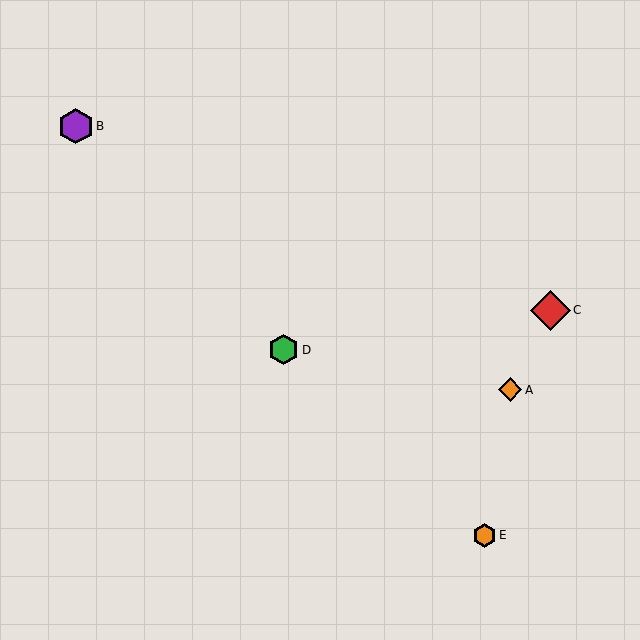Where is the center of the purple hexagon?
The center of the purple hexagon is at (76, 126).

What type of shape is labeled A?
Shape A is an orange diamond.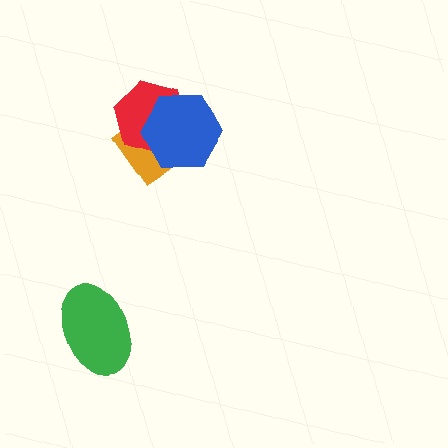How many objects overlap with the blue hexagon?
2 objects overlap with the blue hexagon.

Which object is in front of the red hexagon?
The blue hexagon is in front of the red hexagon.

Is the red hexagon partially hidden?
Yes, it is partially covered by another shape.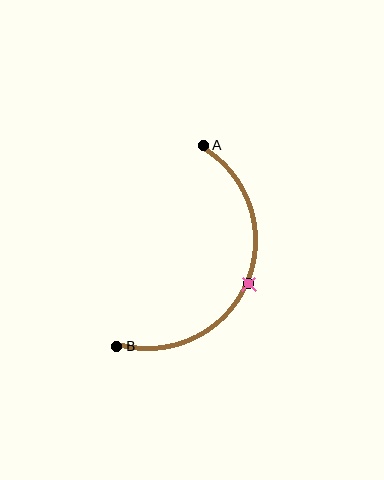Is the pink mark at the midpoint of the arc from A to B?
Yes. The pink mark lies on the arc at equal arc-length from both A and B — it is the arc midpoint.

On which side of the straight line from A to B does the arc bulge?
The arc bulges to the right of the straight line connecting A and B.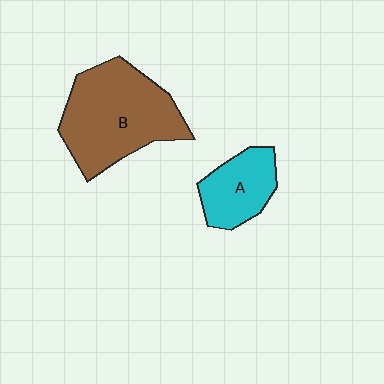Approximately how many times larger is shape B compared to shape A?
Approximately 2.1 times.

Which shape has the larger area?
Shape B (brown).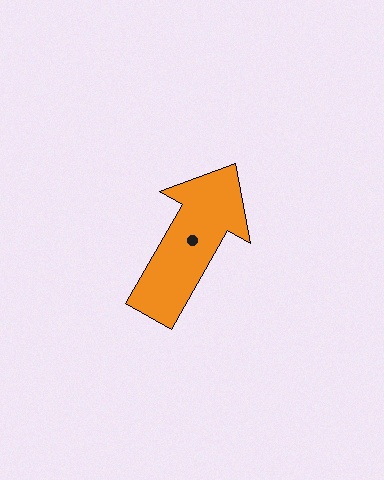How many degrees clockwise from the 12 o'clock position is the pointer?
Approximately 30 degrees.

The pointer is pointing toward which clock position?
Roughly 1 o'clock.